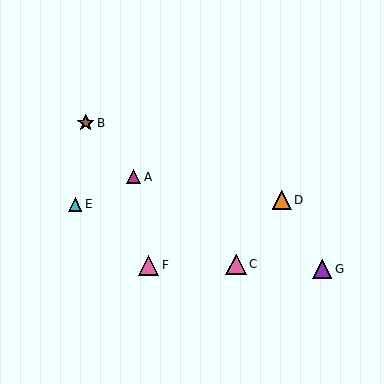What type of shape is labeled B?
Shape B is a brown star.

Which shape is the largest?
The pink triangle (labeled C) is the largest.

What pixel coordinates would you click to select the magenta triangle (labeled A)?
Click at (134, 177) to select the magenta triangle A.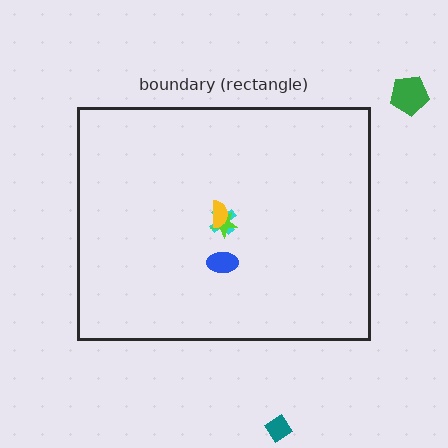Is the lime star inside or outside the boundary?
Inside.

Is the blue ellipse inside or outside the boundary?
Inside.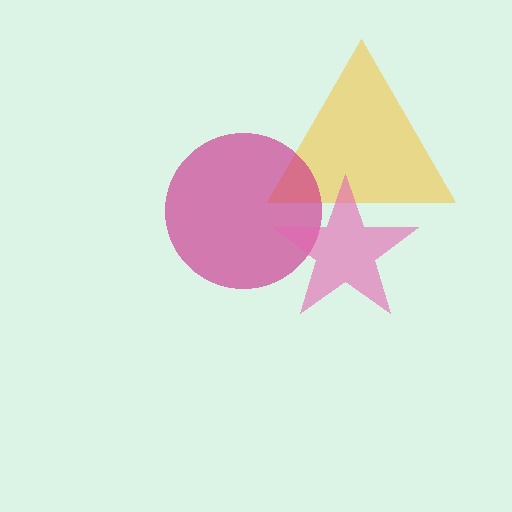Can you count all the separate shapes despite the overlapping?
Yes, there are 3 separate shapes.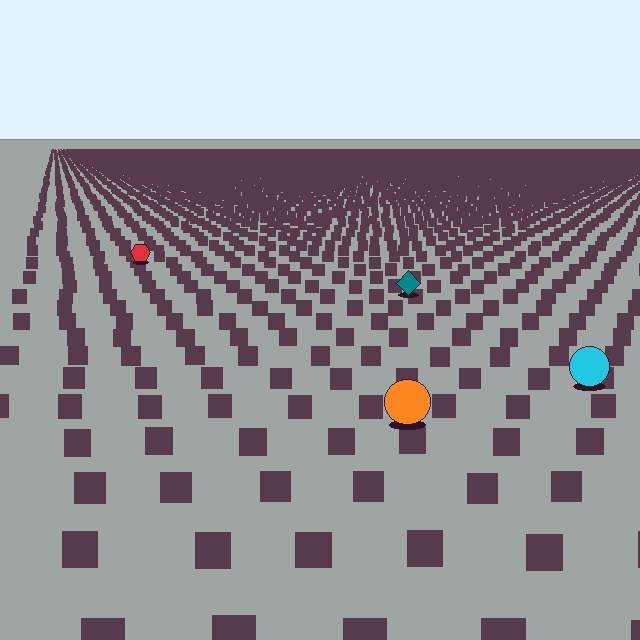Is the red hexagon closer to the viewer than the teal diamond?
No. The teal diamond is closer — you can tell from the texture gradient: the ground texture is coarser near it.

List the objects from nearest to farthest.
From nearest to farthest: the orange circle, the cyan circle, the teal diamond, the red hexagon.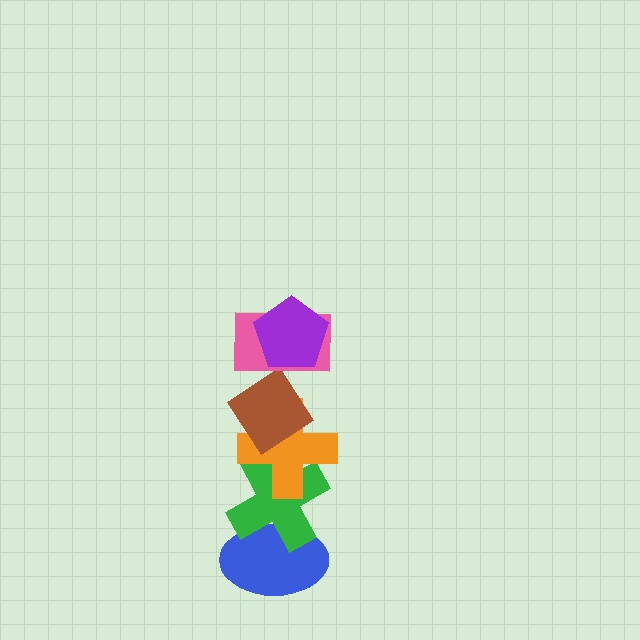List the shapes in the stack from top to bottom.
From top to bottom: the purple pentagon, the pink rectangle, the brown diamond, the orange cross, the green cross, the blue ellipse.